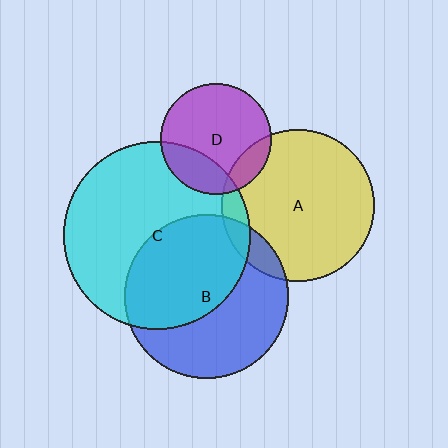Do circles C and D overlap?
Yes.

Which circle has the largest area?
Circle C (cyan).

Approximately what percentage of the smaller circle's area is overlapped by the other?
Approximately 25%.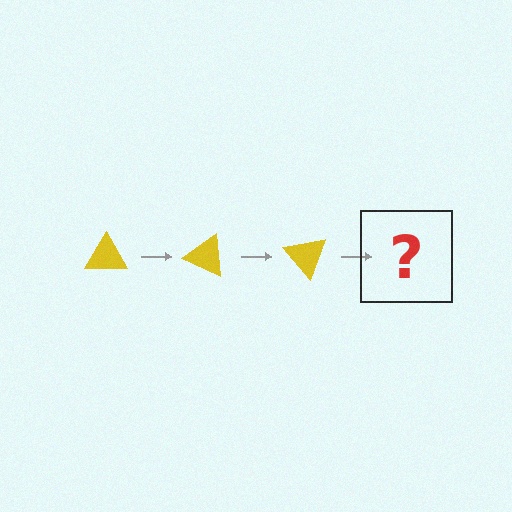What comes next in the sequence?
The next element should be a yellow triangle rotated 75 degrees.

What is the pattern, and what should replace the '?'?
The pattern is that the triangle rotates 25 degrees each step. The '?' should be a yellow triangle rotated 75 degrees.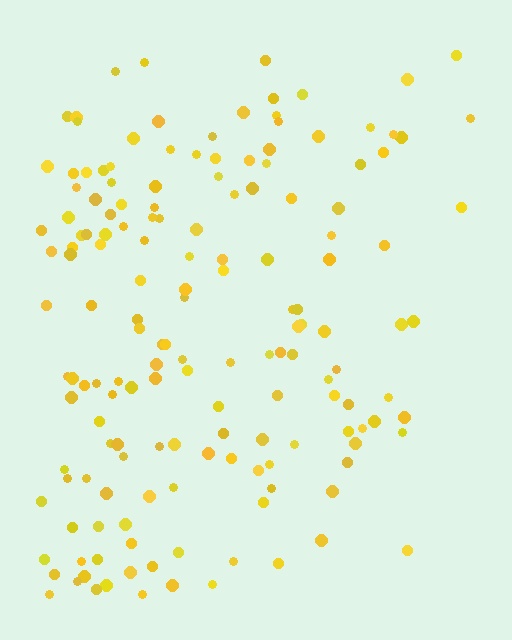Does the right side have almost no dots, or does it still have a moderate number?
Still a moderate number, just noticeably fewer than the left.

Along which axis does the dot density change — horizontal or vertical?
Horizontal.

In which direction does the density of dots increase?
From right to left, with the left side densest.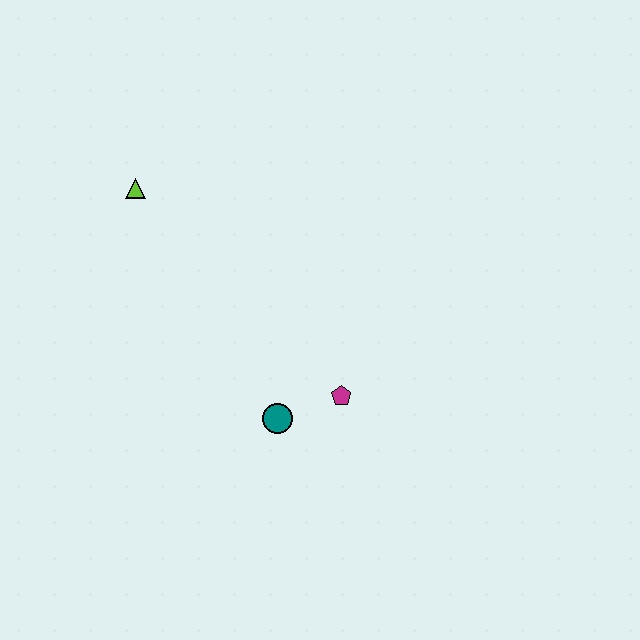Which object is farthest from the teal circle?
The lime triangle is farthest from the teal circle.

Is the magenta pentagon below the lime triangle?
Yes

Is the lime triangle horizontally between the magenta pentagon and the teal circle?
No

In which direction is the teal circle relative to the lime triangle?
The teal circle is below the lime triangle.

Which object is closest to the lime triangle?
The teal circle is closest to the lime triangle.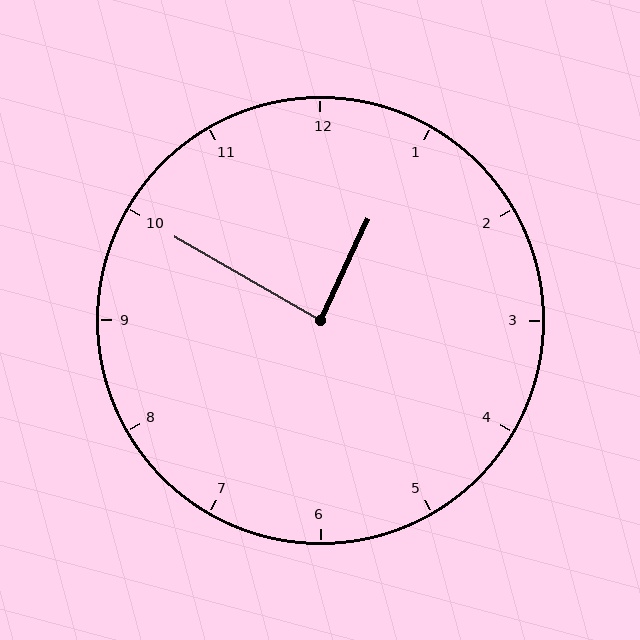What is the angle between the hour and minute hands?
Approximately 85 degrees.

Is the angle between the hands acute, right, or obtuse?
It is right.